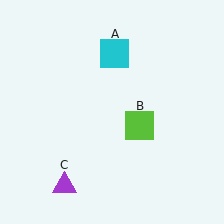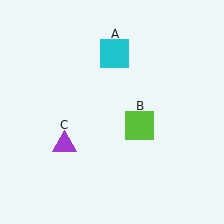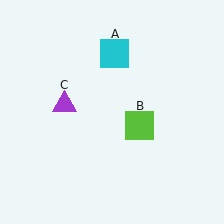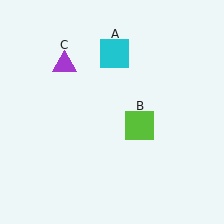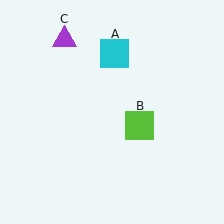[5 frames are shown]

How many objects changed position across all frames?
1 object changed position: purple triangle (object C).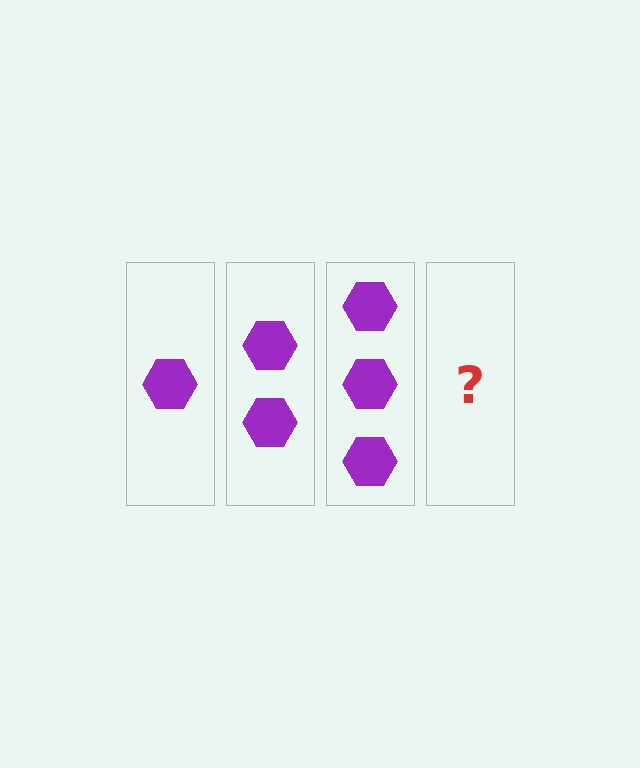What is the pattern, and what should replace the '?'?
The pattern is that each step adds one more hexagon. The '?' should be 4 hexagons.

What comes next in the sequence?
The next element should be 4 hexagons.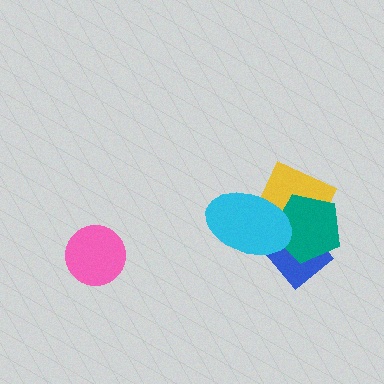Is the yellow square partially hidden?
Yes, it is partially covered by another shape.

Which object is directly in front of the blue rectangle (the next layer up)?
The yellow square is directly in front of the blue rectangle.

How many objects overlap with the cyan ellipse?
3 objects overlap with the cyan ellipse.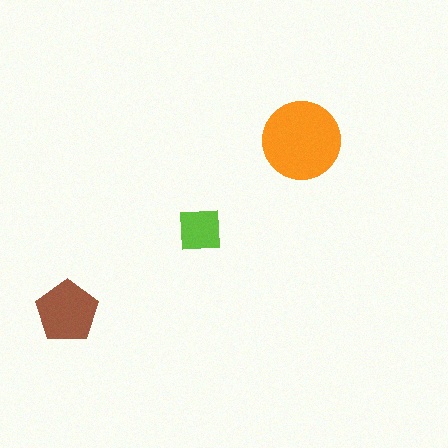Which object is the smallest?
The lime square.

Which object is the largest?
The orange circle.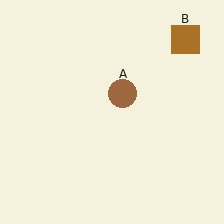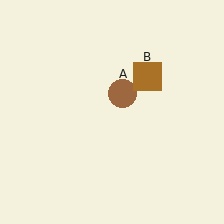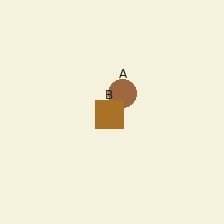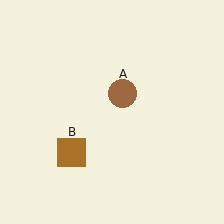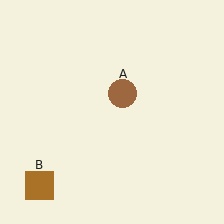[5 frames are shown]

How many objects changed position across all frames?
1 object changed position: brown square (object B).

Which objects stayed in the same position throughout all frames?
Brown circle (object A) remained stationary.